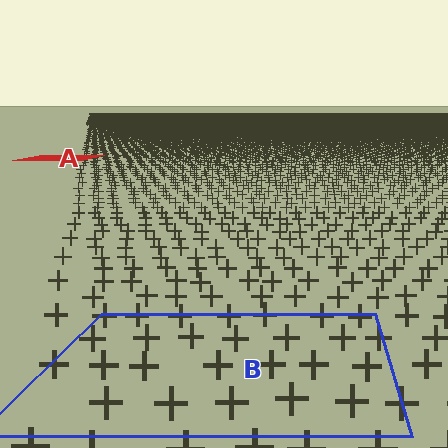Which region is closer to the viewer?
Region B is closer. The texture elements there are larger and more spread out.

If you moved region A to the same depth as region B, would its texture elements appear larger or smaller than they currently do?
They would appear larger. At a closer depth, the same texture elements are projected at a bigger on-screen size.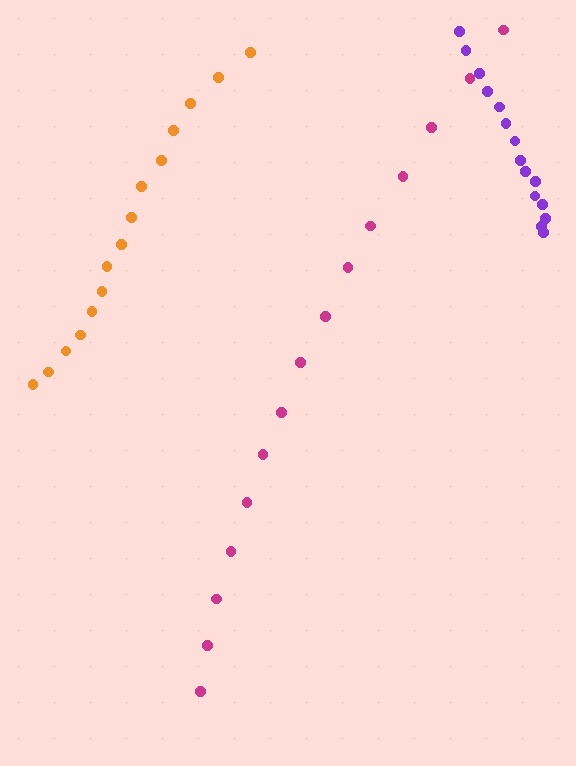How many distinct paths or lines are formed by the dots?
There are 3 distinct paths.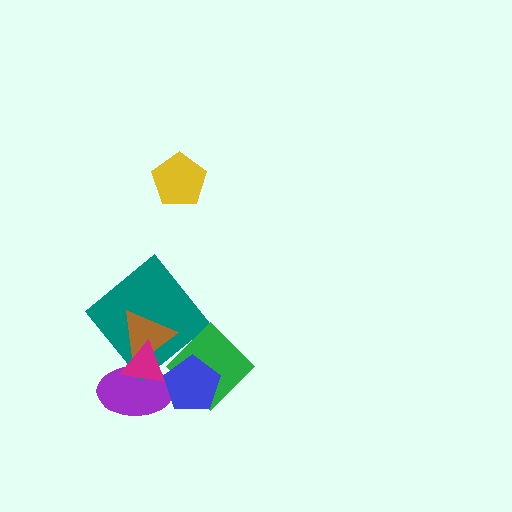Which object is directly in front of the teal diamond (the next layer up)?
The brown triangle is directly in front of the teal diamond.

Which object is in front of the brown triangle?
The magenta triangle is in front of the brown triangle.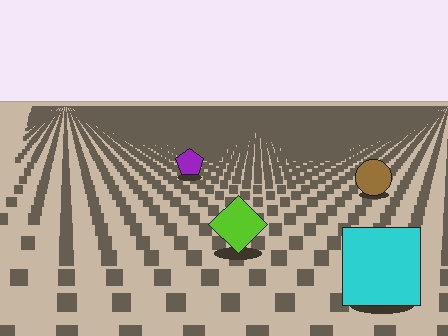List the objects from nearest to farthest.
From nearest to farthest: the cyan square, the lime diamond, the brown circle, the purple pentagon.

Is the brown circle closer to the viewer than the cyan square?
No. The cyan square is closer — you can tell from the texture gradient: the ground texture is coarser near it.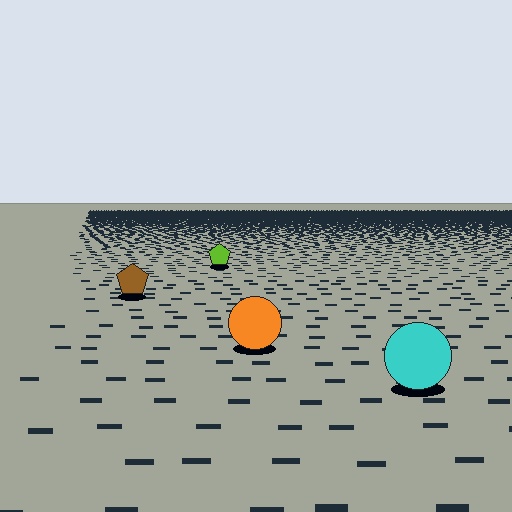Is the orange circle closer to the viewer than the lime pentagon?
Yes. The orange circle is closer — you can tell from the texture gradient: the ground texture is coarser near it.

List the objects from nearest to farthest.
From nearest to farthest: the cyan circle, the orange circle, the brown pentagon, the lime pentagon.